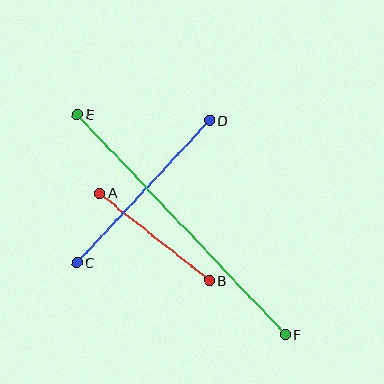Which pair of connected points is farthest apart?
Points E and F are farthest apart.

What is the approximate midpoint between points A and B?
The midpoint is at approximately (154, 237) pixels.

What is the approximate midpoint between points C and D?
The midpoint is at approximately (143, 191) pixels.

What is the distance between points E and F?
The distance is approximately 303 pixels.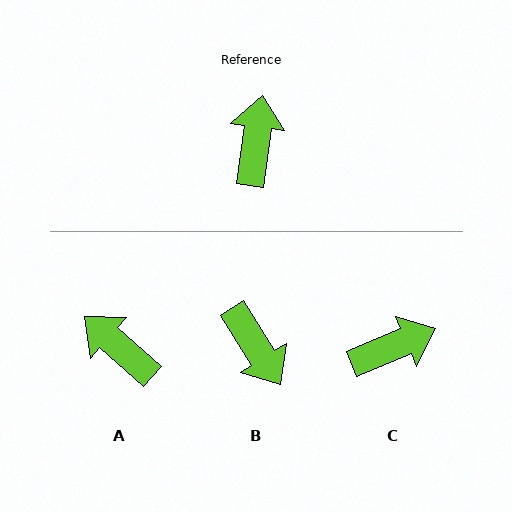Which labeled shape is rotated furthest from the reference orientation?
B, about 140 degrees away.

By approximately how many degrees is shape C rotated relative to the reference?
Approximately 59 degrees clockwise.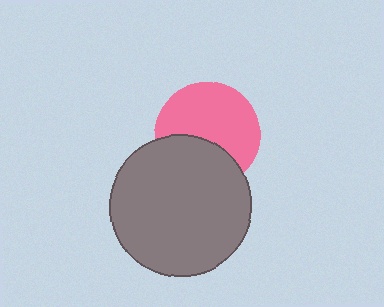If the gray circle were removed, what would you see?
You would see the complete pink circle.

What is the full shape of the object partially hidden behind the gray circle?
The partially hidden object is a pink circle.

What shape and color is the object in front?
The object in front is a gray circle.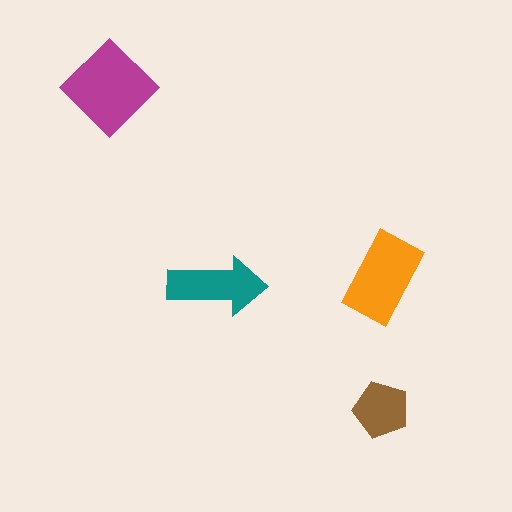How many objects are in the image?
There are 4 objects in the image.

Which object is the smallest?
The brown pentagon.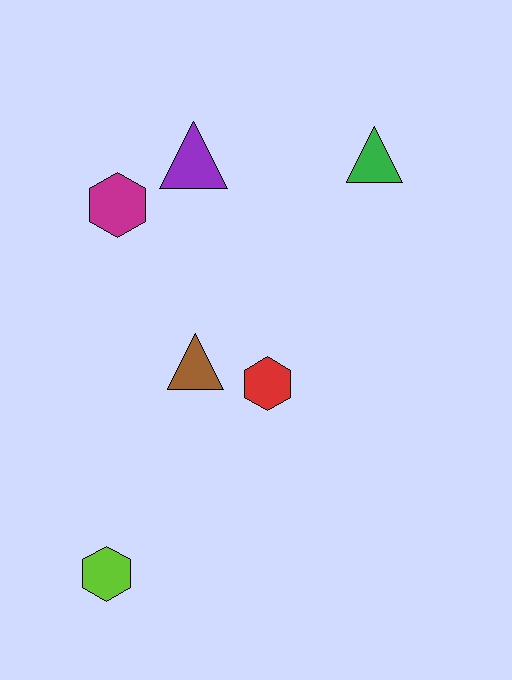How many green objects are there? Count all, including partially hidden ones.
There is 1 green object.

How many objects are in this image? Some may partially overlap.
There are 6 objects.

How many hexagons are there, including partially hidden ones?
There are 3 hexagons.